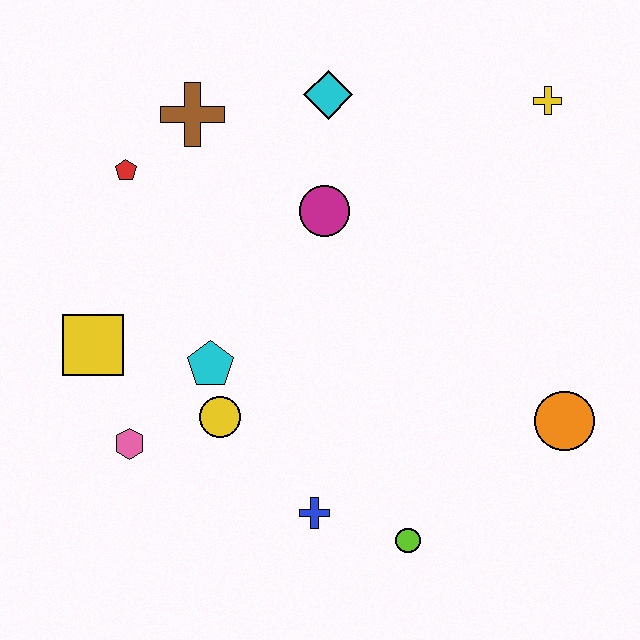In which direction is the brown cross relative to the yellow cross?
The brown cross is to the left of the yellow cross.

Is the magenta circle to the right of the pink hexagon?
Yes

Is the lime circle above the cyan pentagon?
No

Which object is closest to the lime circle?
The blue cross is closest to the lime circle.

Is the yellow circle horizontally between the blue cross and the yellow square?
Yes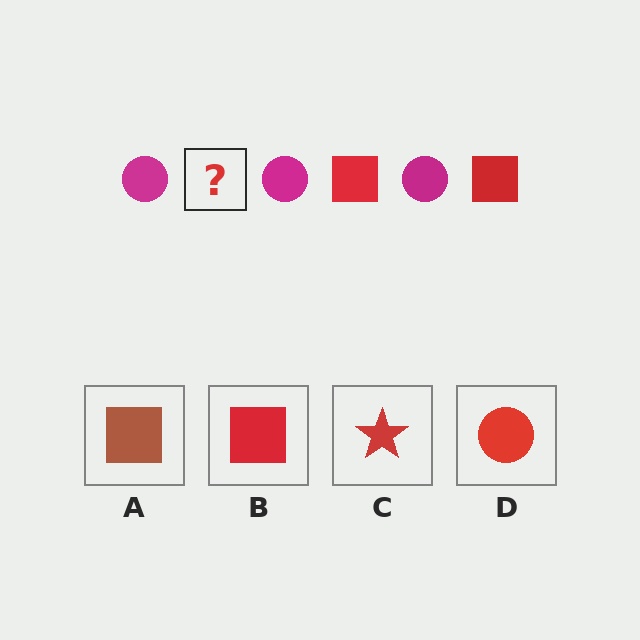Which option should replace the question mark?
Option B.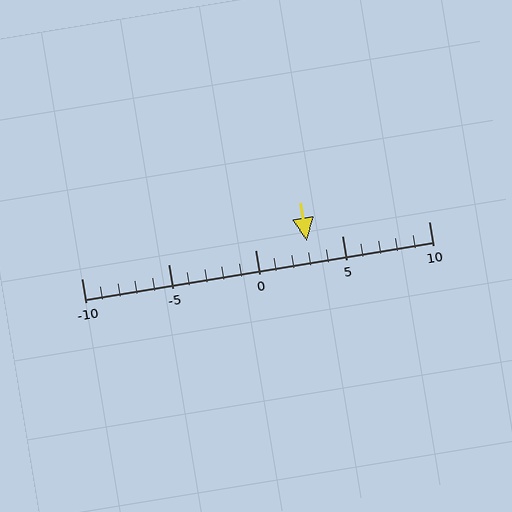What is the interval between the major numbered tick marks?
The major tick marks are spaced 5 units apart.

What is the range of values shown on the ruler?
The ruler shows values from -10 to 10.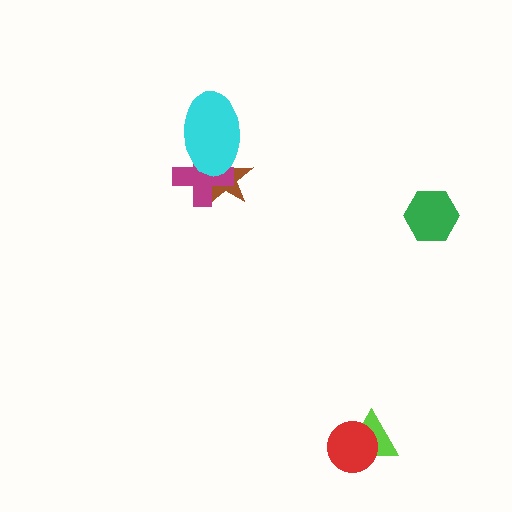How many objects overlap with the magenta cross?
2 objects overlap with the magenta cross.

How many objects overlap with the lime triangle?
1 object overlaps with the lime triangle.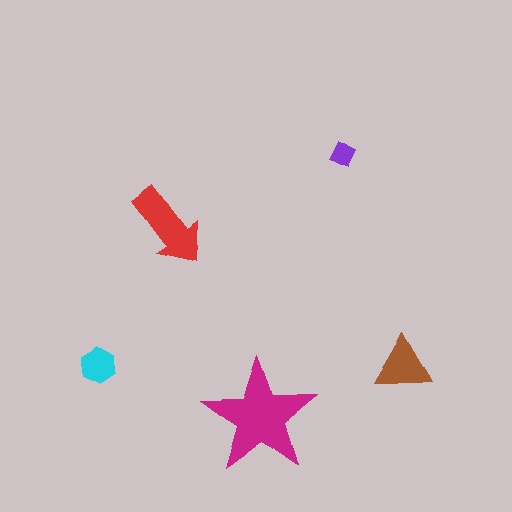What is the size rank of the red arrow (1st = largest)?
2nd.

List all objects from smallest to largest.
The purple diamond, the cyan hexagon, the brown triangle, the red arrow, the magenta star.